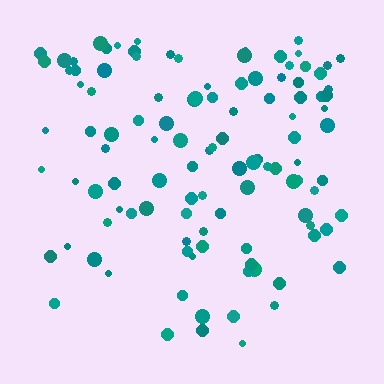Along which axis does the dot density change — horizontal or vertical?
Vertical.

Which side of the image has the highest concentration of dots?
The top.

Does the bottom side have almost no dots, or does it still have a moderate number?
Still a moderate number, just noticeably fewer than the top.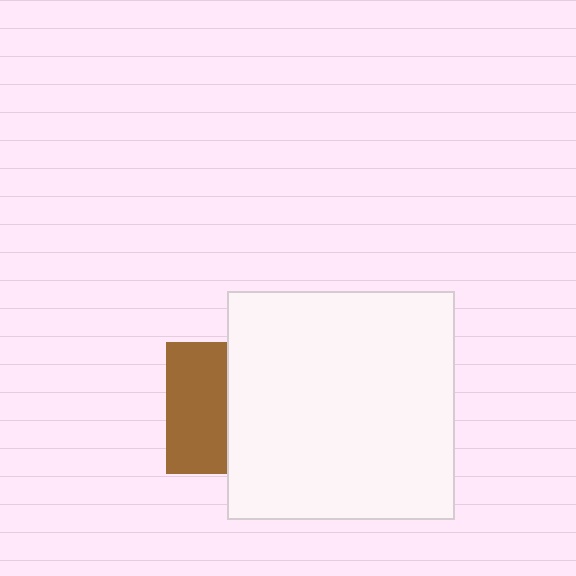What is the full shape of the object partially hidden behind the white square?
The partially hidden object is a brown square.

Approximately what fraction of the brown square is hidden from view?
Roughly 53% of the brown square is hidden behind the white square.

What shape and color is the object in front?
The object in front is a white square.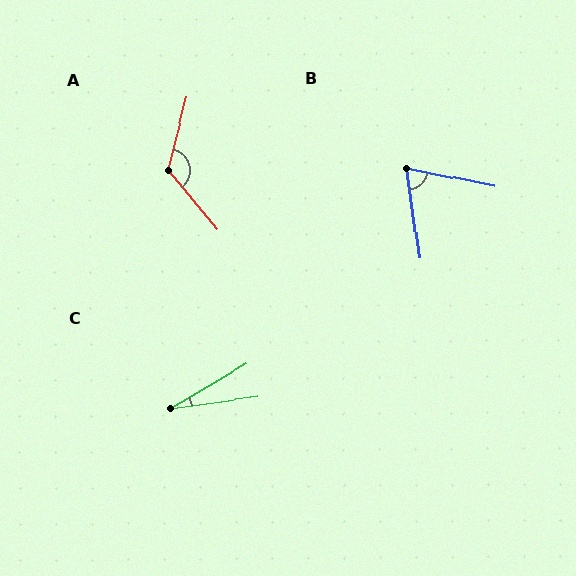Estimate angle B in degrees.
Approximately 71 degrees.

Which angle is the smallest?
C, at approximately 23 degrees.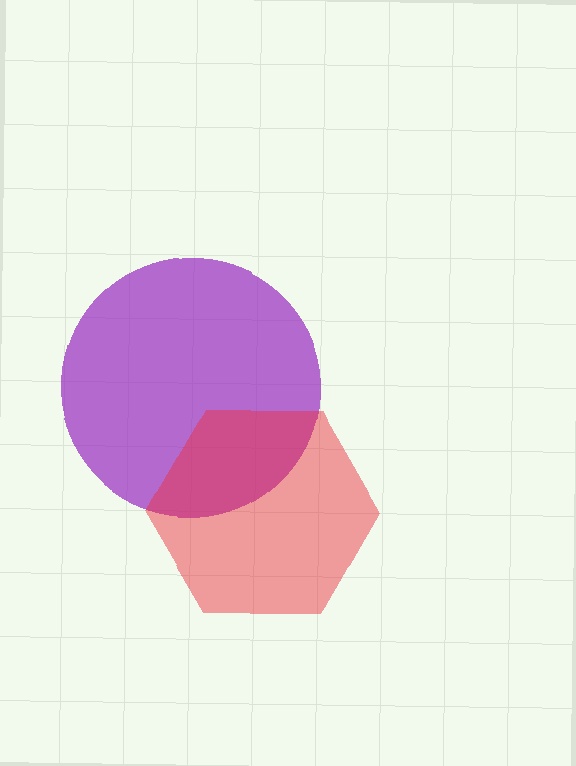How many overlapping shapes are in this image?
There are 2 overlapping shapes in the image.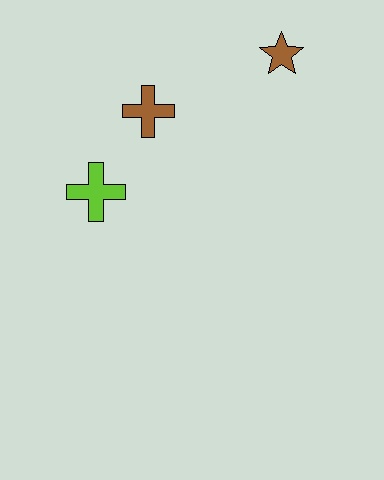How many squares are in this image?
There are no squares.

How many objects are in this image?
There are 3 objects.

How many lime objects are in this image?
There is 1 lime object.